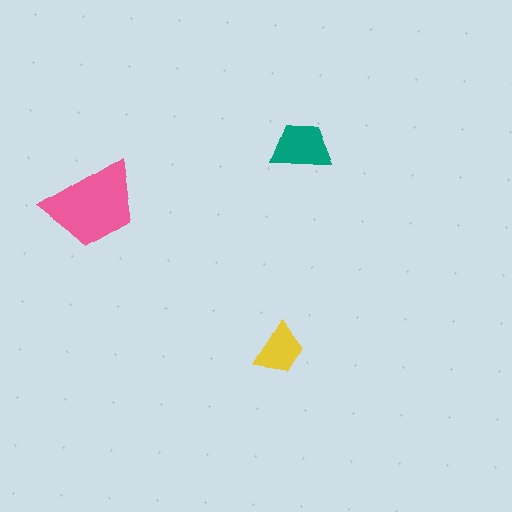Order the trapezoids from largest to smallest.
the pink one, the teal one, the yellow one.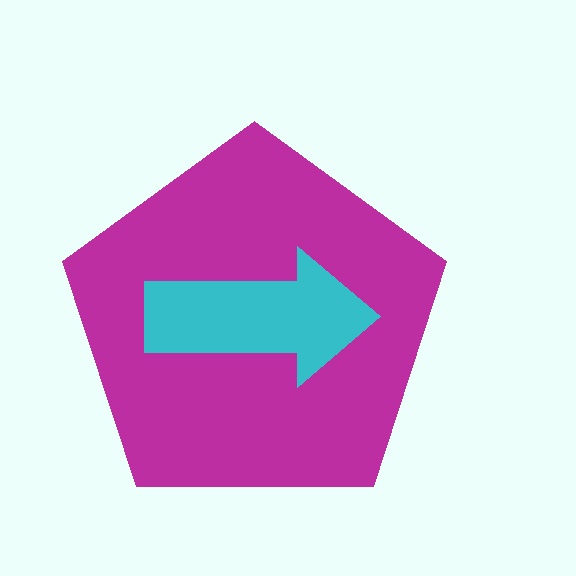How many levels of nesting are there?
2.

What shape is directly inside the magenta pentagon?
The cyan arrow.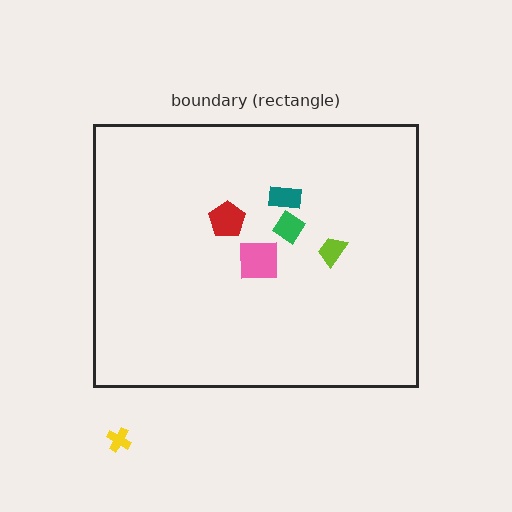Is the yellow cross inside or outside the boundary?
Outside.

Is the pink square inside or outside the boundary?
Inside.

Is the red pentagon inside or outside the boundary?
Inside.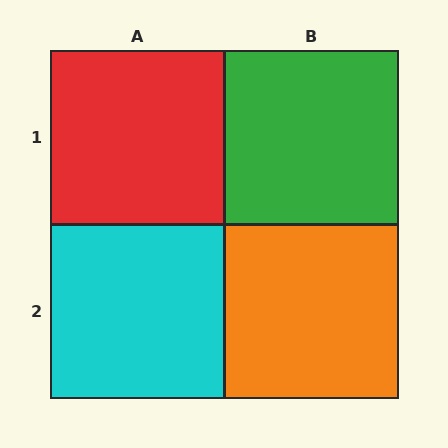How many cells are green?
1 cell is green.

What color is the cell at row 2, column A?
Cyan.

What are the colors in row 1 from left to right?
Red, green.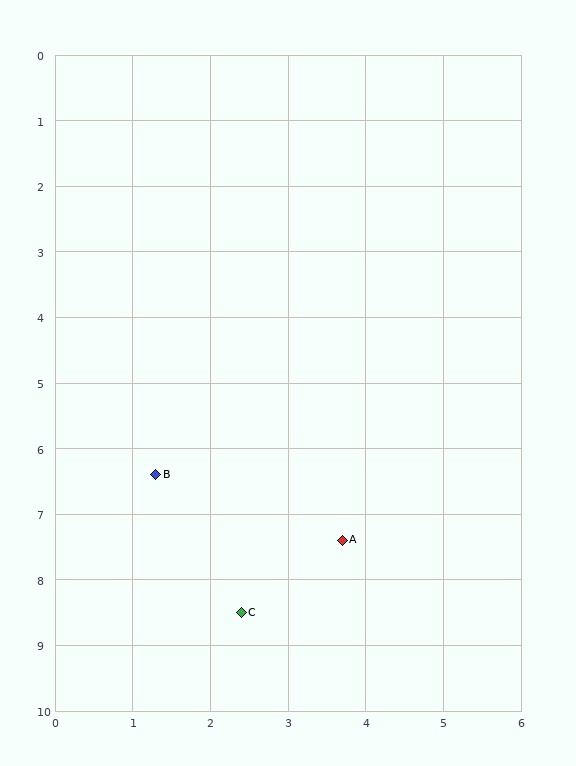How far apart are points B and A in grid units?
Points B and A are about 2.6 grid units apart.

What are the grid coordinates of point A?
Point A is at approximately (3.7, 7.4).